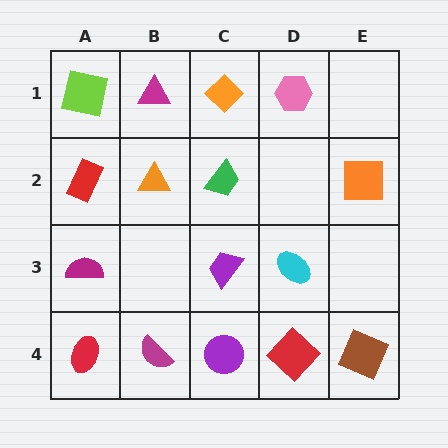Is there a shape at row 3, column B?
No, that cell is empty.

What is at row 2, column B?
An orange triangle.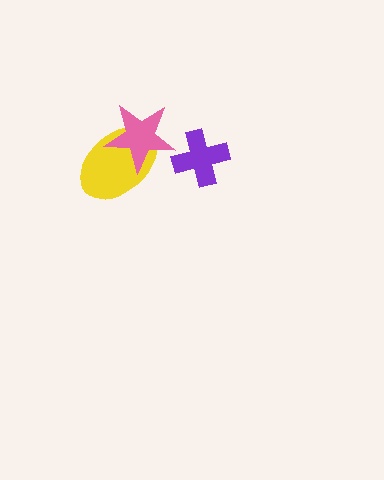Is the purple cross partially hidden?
No, no other shape covers it.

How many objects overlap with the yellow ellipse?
1 object overlaps with the yellow ellipse.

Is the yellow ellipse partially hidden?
Yes, it is partially covered by another shape.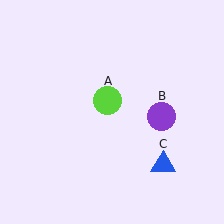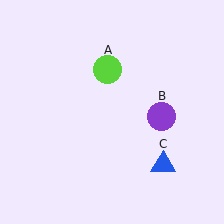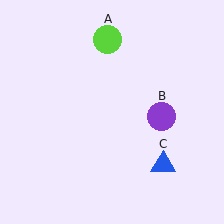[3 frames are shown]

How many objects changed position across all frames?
1 object changed position: lime circle (object A).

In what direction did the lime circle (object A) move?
The lime circle (object A) moved up.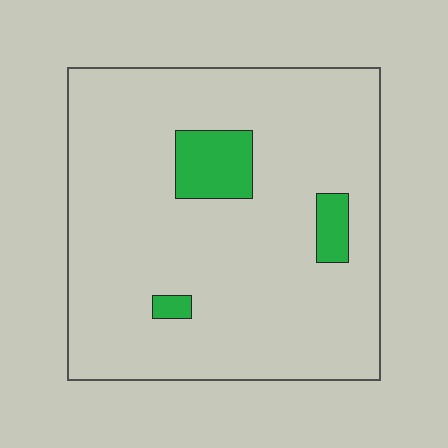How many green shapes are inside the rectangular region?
3.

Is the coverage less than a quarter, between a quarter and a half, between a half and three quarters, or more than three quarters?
Less than a quarter.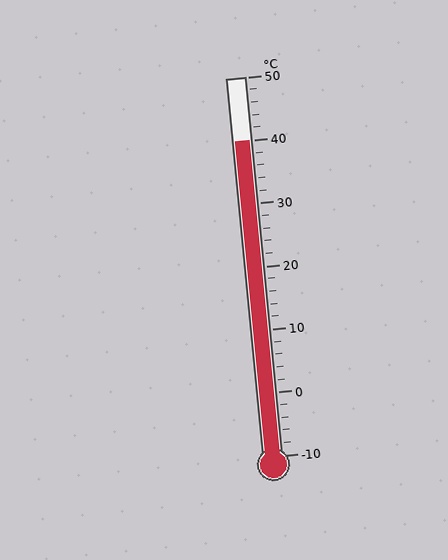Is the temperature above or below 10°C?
The temperature is above 10°C.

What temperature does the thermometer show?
The thermometer shows approximately 40°C.